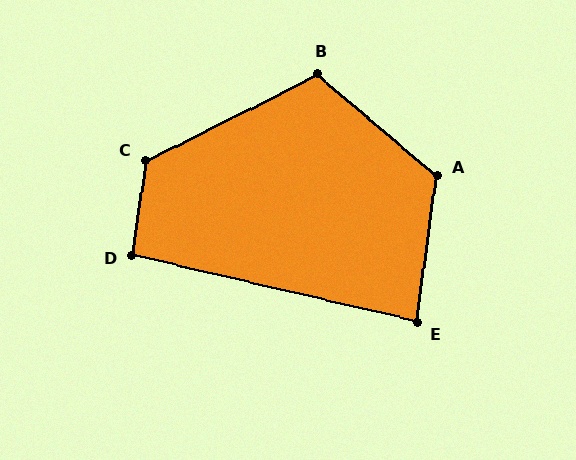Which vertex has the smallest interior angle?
E, at approximately 85 degrees.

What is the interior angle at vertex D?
Approximately 95 degrees (approximately right).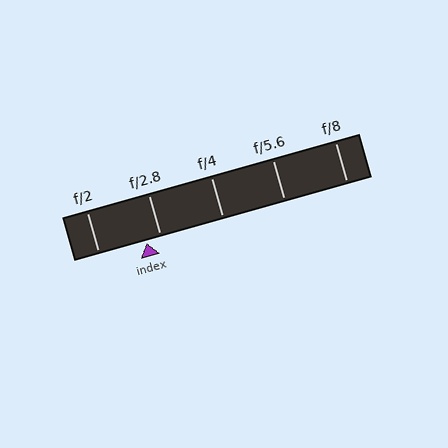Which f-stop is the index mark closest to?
The index mark is closest to f/2.8.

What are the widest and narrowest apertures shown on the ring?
The widest aperture shown is f/2 and the narrowest is f/8.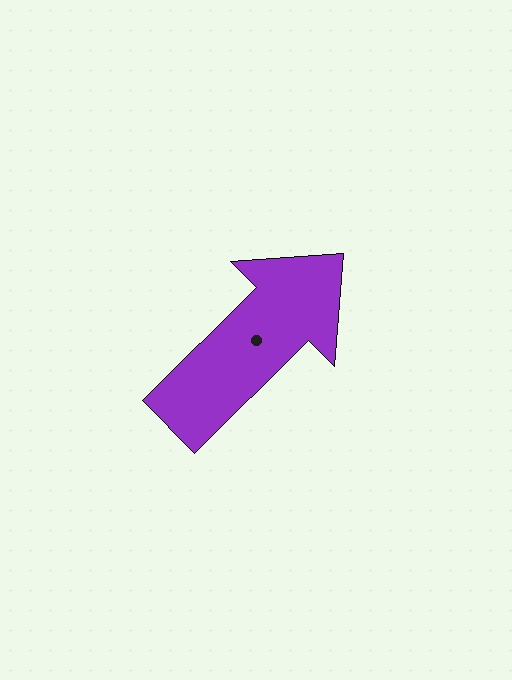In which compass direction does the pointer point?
Northeast.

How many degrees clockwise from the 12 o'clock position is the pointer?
Approximately 45 degrees.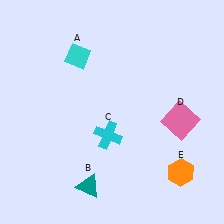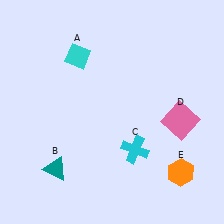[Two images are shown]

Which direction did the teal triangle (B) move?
The teal triangle (B) moved left.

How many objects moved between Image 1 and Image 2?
2 objects moved between the two images.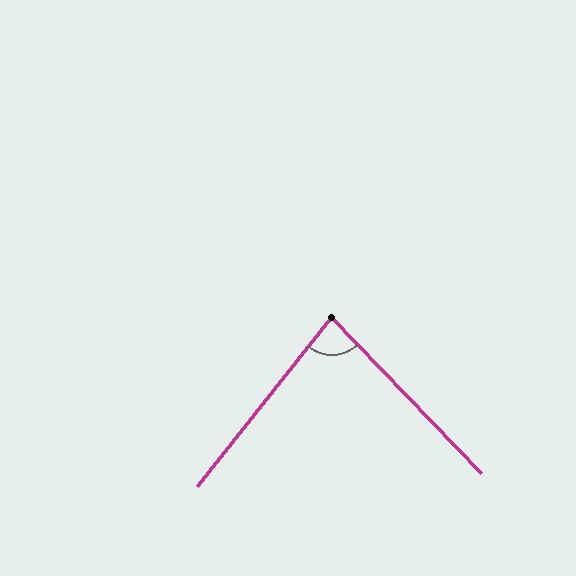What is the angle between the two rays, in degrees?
Approximately 82 degrees.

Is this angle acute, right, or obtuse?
It is acute.